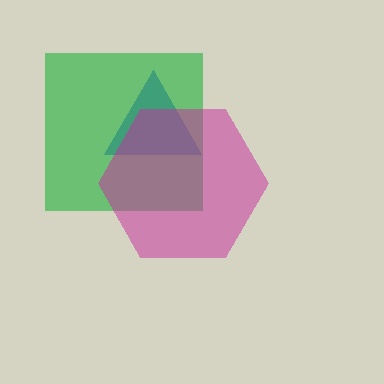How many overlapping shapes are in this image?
There are 3 overlapping shapes in the image.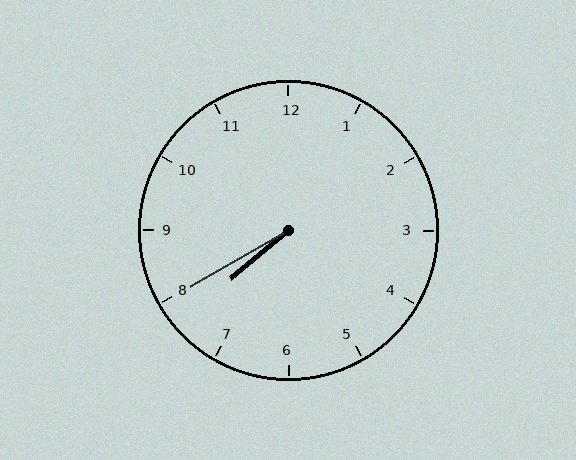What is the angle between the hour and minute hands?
Approximately 10 degrees.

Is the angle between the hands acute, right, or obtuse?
It is acute.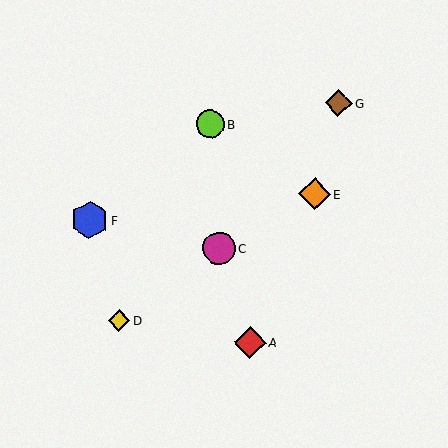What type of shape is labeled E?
Shape E is an orange diamond.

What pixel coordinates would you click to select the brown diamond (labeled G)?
Click at (338, 103) to select the brown diamond G.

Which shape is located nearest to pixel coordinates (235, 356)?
The red diamond (labeled A) at (250, 342) is nearest to that location.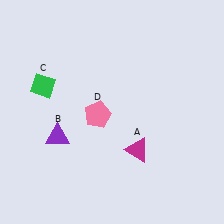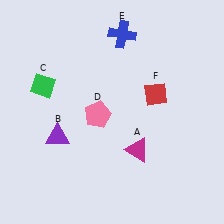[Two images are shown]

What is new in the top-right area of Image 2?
A red diamond (F) was added in the top-right area of Image 2.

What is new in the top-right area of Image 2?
A blue cross (E) was added in the top-right area of Image 2.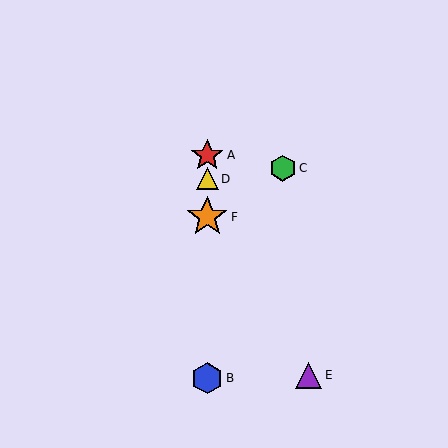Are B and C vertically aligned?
No, B is at x≈207 and C is at x≈283.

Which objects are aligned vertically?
Objects A, B, D, F are aligned vertically.